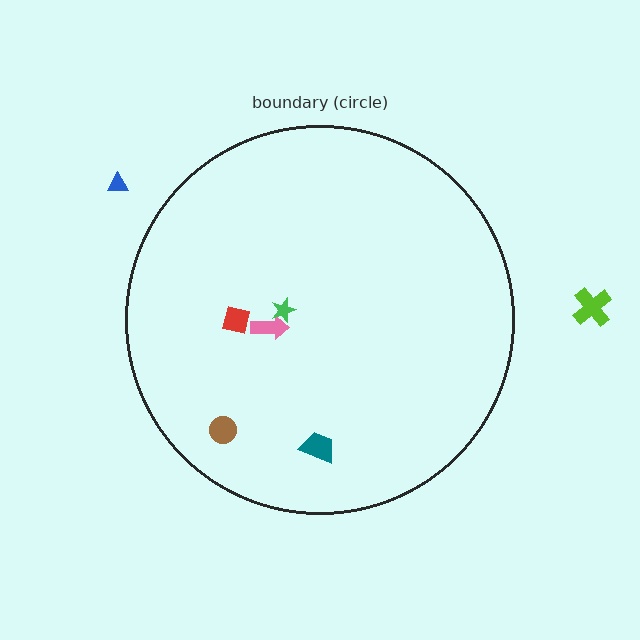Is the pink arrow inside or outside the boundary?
Inside.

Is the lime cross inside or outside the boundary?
Outside.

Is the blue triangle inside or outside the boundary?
Outside.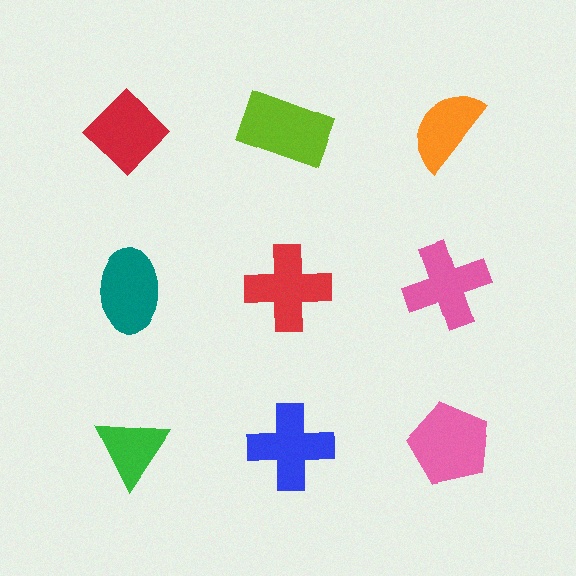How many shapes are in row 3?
3 shapes.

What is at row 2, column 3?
A pink cross.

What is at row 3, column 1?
A green triangle.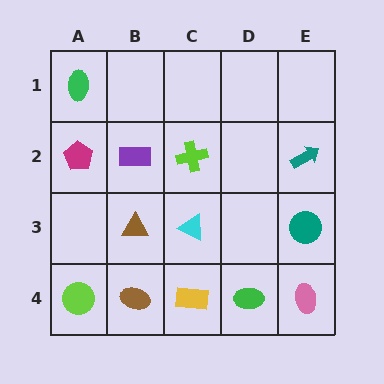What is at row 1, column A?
A green ellipse.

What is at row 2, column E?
A teal arrow.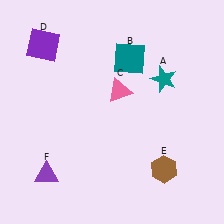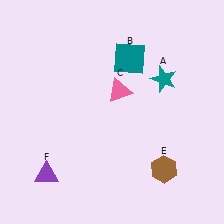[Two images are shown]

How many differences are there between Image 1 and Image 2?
There is 1 difference between the two images.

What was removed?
The purple square (D) was removed in Image 2.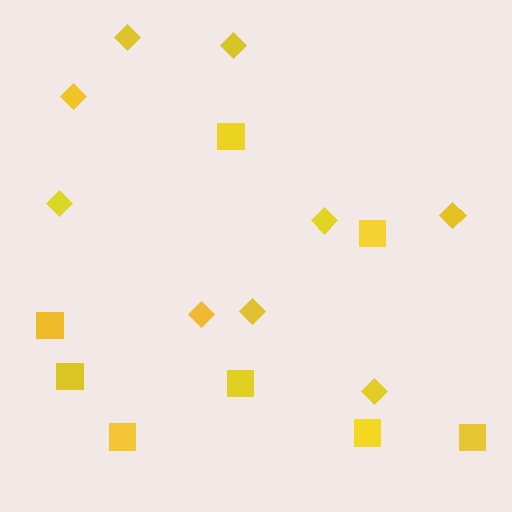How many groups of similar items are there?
There are 2 groups: one group of squares (8) and one group of diamonds (9).